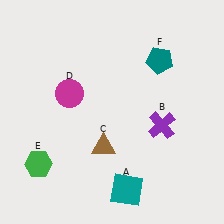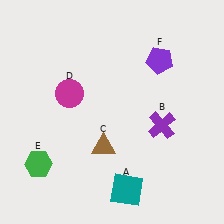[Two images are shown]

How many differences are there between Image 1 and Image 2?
There is 1 difference between the two images.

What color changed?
The pentagon (F) changed from teal in Image 1 to purple in Image 2.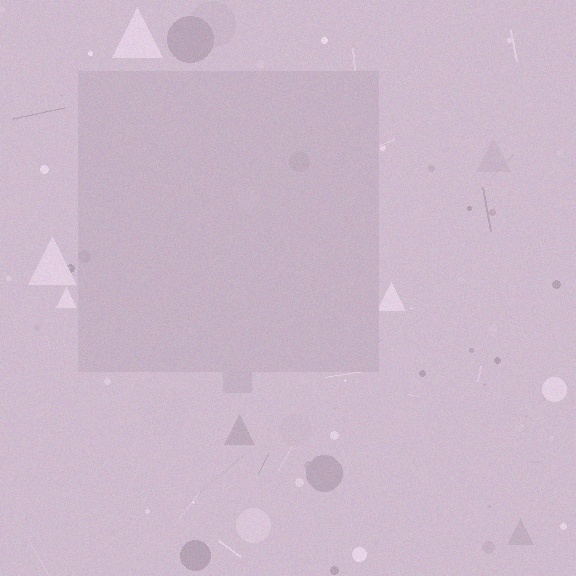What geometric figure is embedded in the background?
A square is embedded in the background.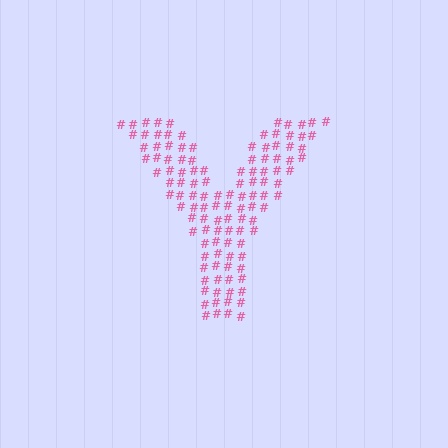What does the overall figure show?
The overall figure shows the letter Y.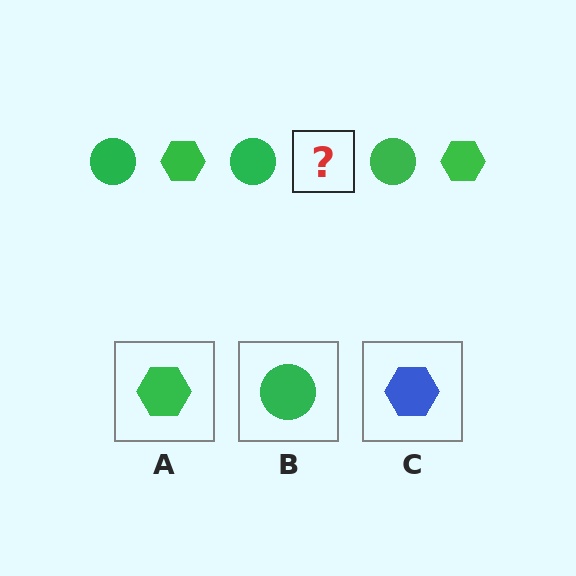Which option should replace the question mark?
Option A.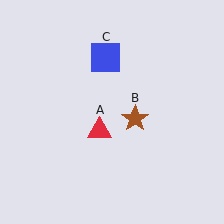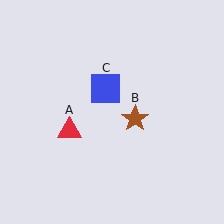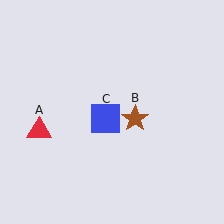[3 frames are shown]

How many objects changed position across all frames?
2 objects changed position: red triangle (object A), blue square (object C).